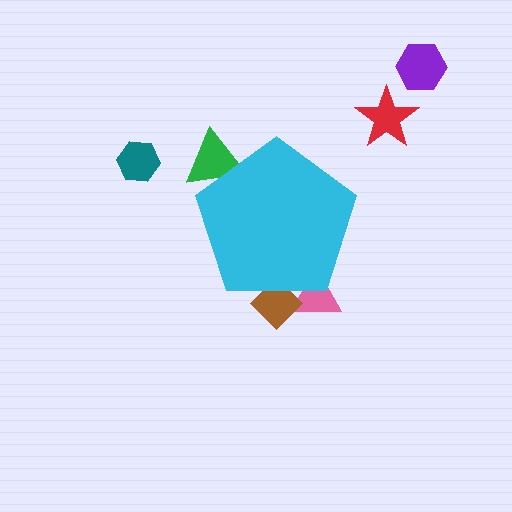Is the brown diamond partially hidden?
Yes, the brown diamond is partially hidden behind the cyan pentagon.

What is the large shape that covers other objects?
A cyan pentagon.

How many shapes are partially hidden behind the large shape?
3 shapes are partially hidden.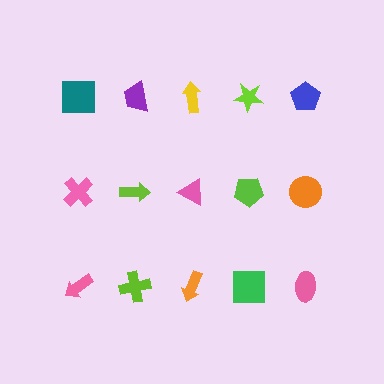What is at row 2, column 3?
A pink triangle.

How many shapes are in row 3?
5 shapes.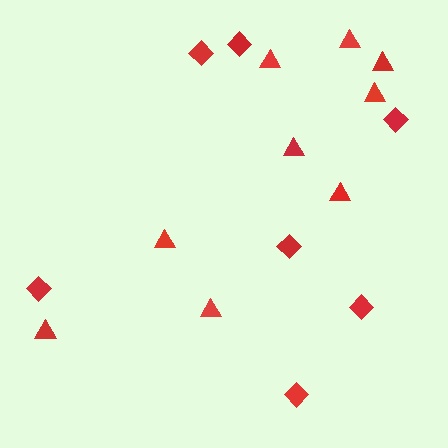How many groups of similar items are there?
There are 2 groups: one group of triangles (9) and one group of diamonds (7).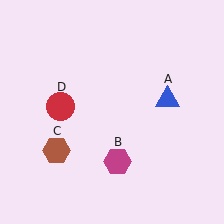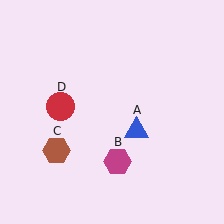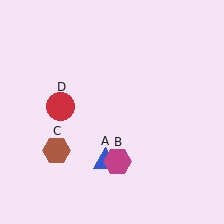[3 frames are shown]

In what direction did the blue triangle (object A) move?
The blue triangle (object A) moved down and to the left.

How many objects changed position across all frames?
1 object changed position: blue triangle (object A).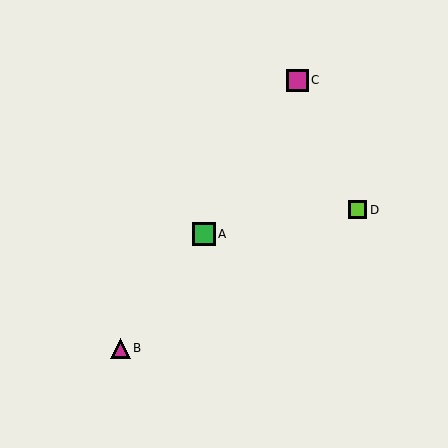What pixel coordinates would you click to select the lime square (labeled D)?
Click at (357, 210) to select the lime square D.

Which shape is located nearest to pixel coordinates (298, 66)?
The magenta square (labeled C) at (297, 80) is nearest to that location.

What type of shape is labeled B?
Shape B is a magenta triangle.